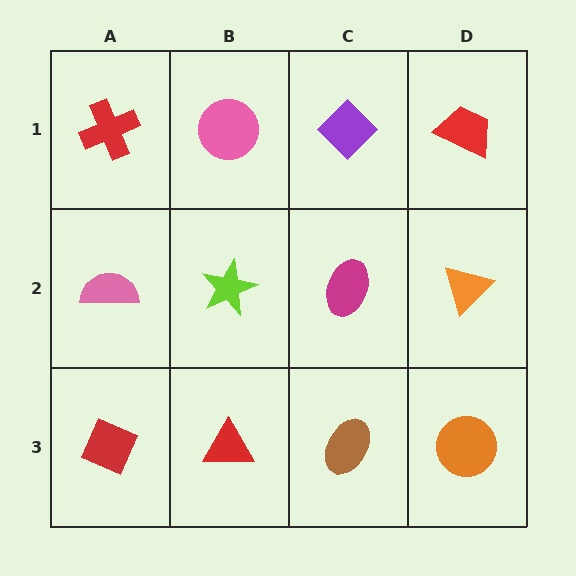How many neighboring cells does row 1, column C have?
3.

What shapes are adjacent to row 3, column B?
A lime star (row 2, column B), a red diamond (row 3, column A), a brown ellipse (row 3, column C).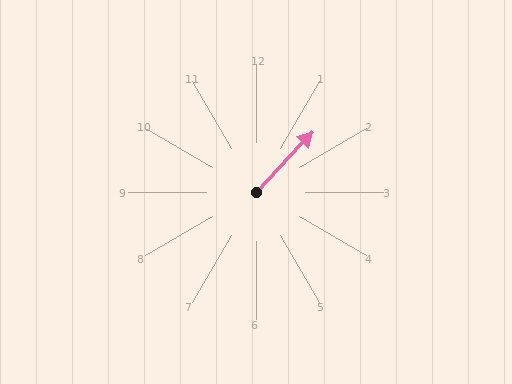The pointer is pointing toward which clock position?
Roughly 1 o'clock.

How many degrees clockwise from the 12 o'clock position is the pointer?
Approximately 43 degrees.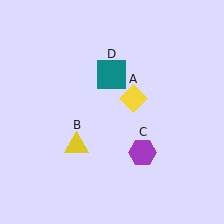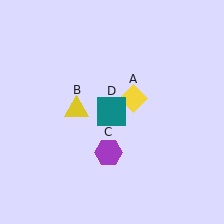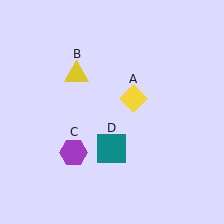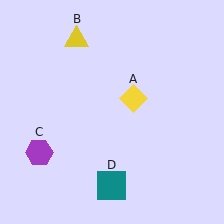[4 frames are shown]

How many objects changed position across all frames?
3 objects changed position: yellow triangle (object B), purple hexagon (object C), teal square (object D).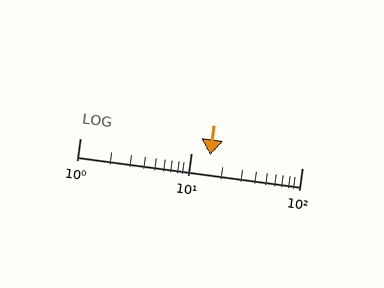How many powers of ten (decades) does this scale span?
The scale spans 2 decades, from 1 to 100.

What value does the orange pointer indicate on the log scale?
The pointer indicates approximately 15.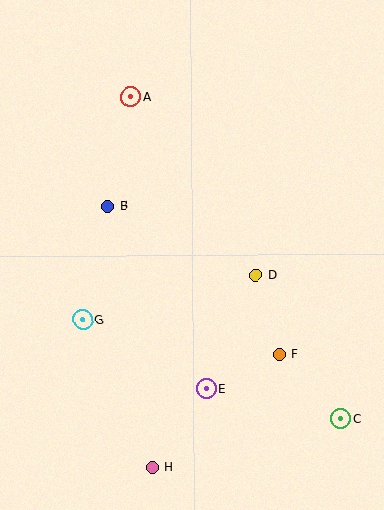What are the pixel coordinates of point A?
Point A is at (131, 97).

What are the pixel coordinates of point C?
Point C is at (341, 419).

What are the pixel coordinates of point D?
Point D is at (256, 275).